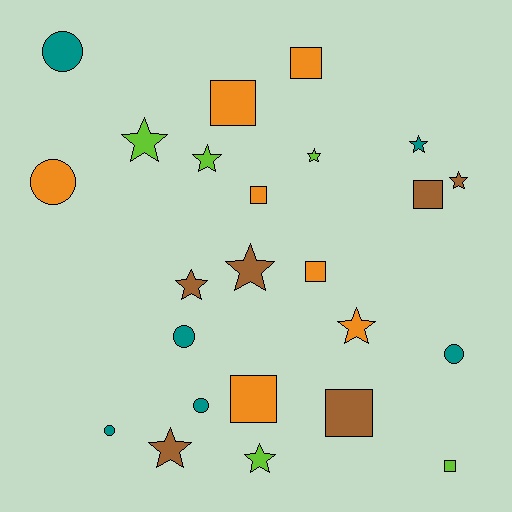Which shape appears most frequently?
Star, with 10 objects.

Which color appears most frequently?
Orange, with 7 objects.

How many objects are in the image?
There are 24 objects.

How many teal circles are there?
There are 5 teal circles.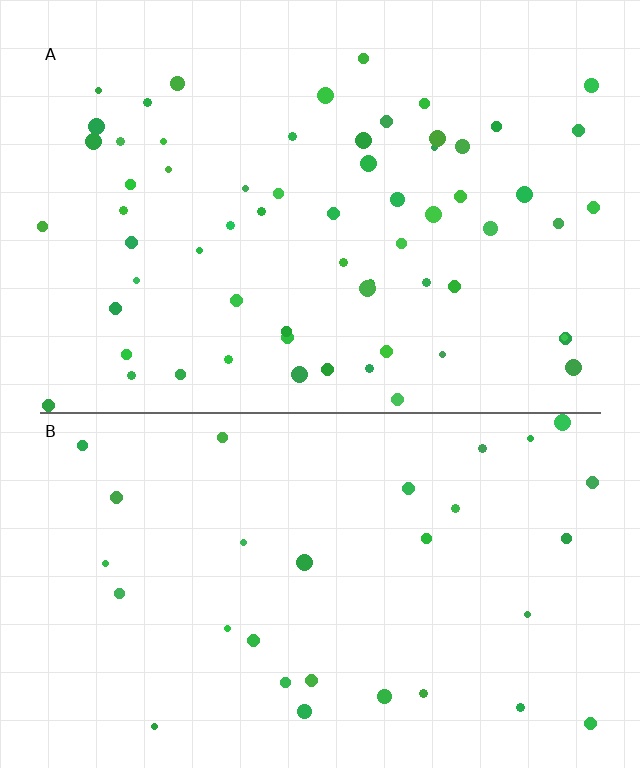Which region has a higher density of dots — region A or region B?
A (the top).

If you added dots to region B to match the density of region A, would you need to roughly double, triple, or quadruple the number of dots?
Approximately double.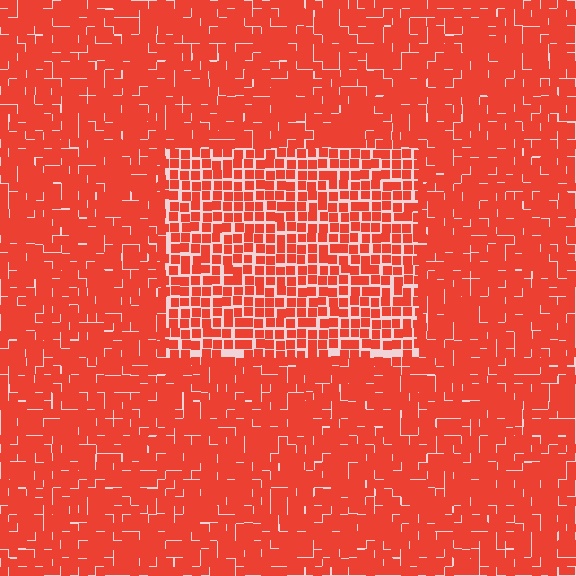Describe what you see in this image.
The image contains small red elements arranged at two different densities. A rectangle-shaped region is visible where the elements are less densely packed than the surrounding area.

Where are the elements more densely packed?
The elements are more densely packed outside the rectangle boundary.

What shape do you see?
I see a rectangle.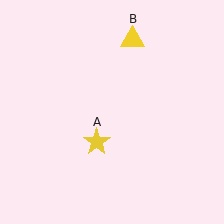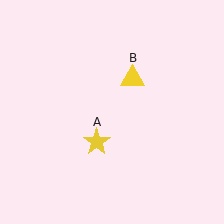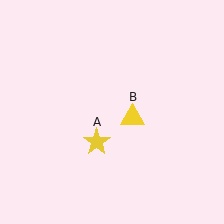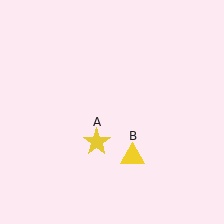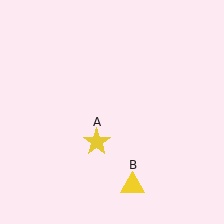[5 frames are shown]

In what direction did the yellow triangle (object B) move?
The yellow triangle (object B) moved down.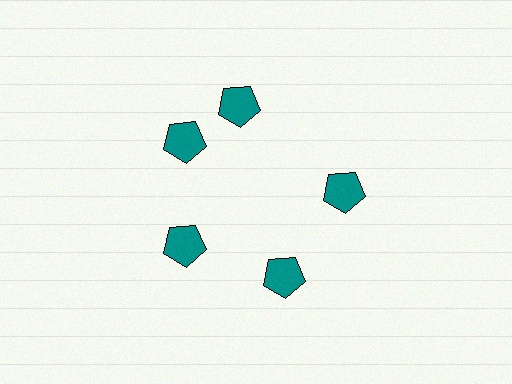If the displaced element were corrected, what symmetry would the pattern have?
It would have 5-fold rotational symmetry — the pattern would map onto itself every 72 degrees.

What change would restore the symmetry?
The symmetry would be restored by rotating it back into even spacing with its neighbors so that all 5 pentagons sit at equal angles and equal distance from the center.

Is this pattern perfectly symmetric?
No. The 5 teal pentagons are arranged in a ring, but one element near the 1 o'clock position is rotated out of alignment along the ring, breaking the 5-fold rotational symmetry.